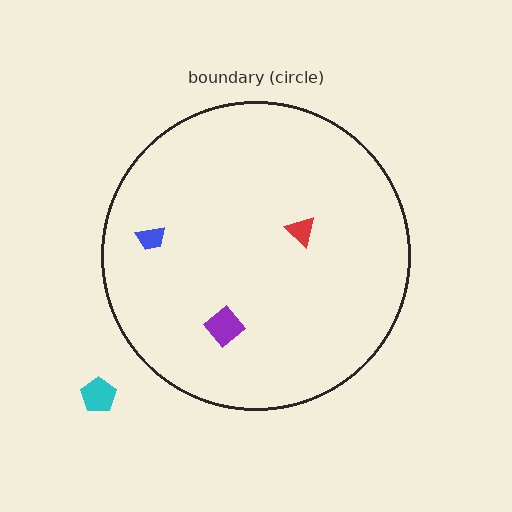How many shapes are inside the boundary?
3 inside, 1 outside.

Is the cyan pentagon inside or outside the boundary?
Outside.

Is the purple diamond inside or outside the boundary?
Inside.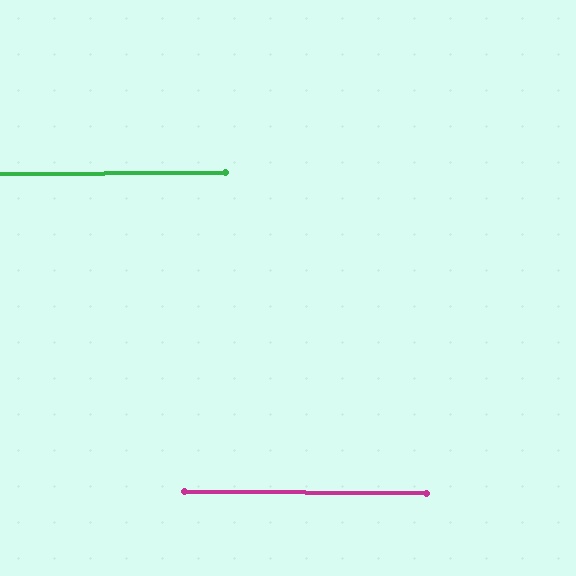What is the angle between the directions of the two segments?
Approximately 1 degree.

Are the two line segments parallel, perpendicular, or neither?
Parallel — their directions differ by only 1.0°.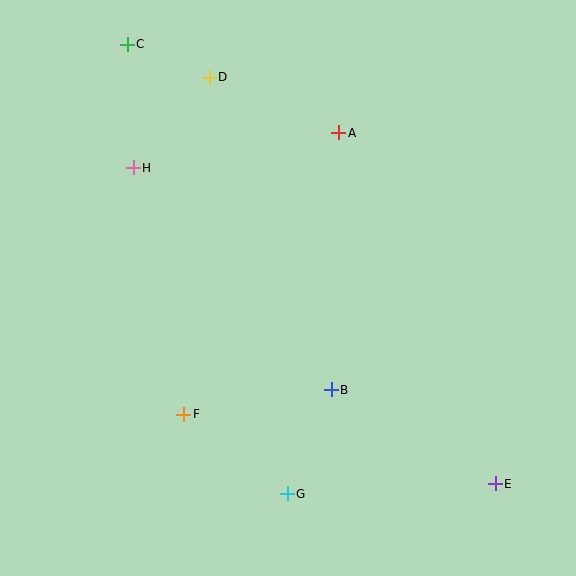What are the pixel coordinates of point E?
Point E is at (495, 484).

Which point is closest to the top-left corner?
Point C is closest to the top-left corner.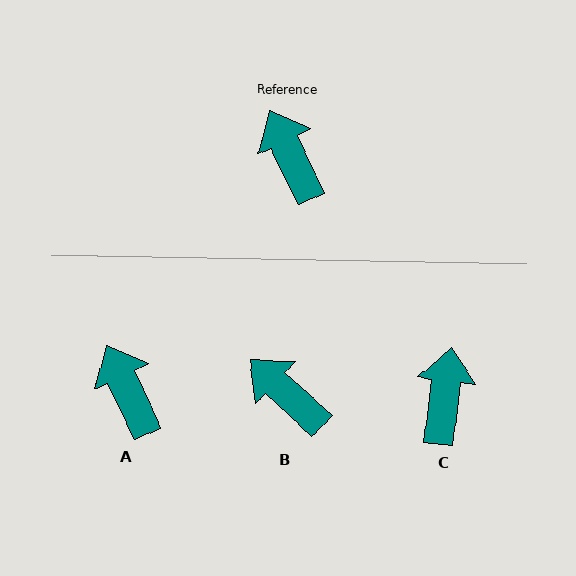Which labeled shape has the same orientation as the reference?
A.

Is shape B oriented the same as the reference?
No, it is off by about 22 degrees.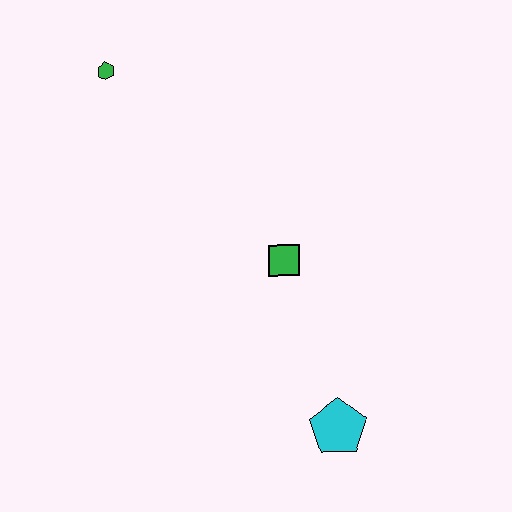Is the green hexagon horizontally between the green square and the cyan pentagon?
No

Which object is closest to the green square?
The cyan pentagon is closest to the green square.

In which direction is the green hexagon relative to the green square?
The green hexagon is above the green square.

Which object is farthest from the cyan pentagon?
The green hexagon is farthest from the cyan pentagon.